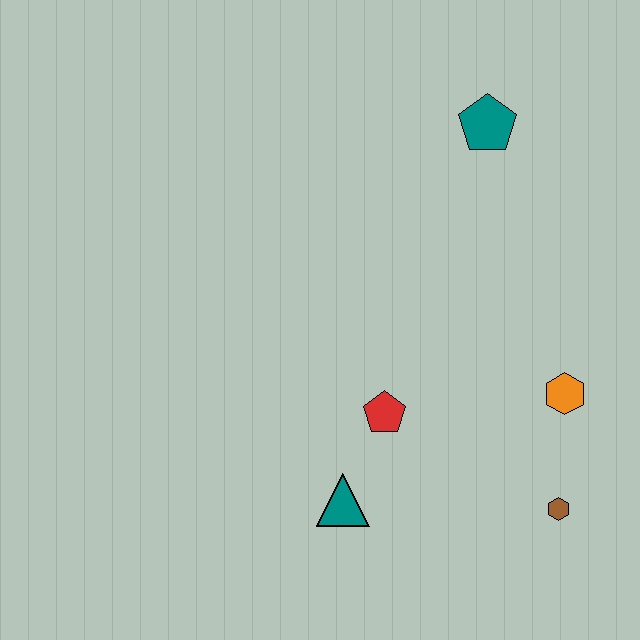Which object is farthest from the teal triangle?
The teal pentagon is farthest from the teal triangle.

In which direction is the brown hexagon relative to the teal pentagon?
The brown hexagon is below the teal pentagon.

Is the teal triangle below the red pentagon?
Yes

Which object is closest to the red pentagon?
The teal triangle is closest to the red pentagon.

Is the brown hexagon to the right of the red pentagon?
Yes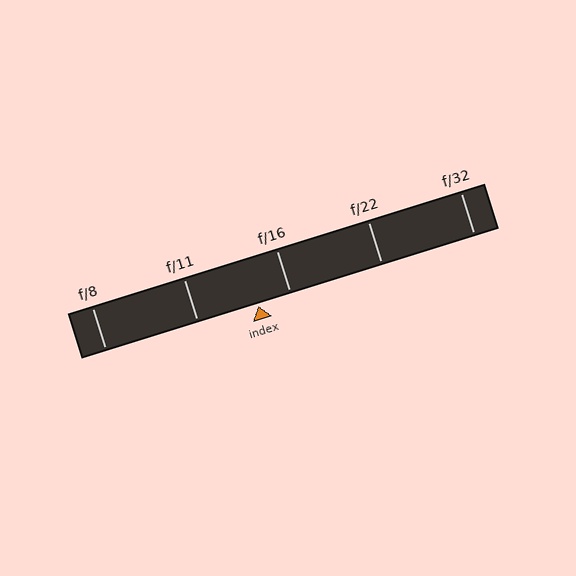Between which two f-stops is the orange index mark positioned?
The index mark is between f/11 and f/16.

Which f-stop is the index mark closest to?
The index mark is closest to f/16.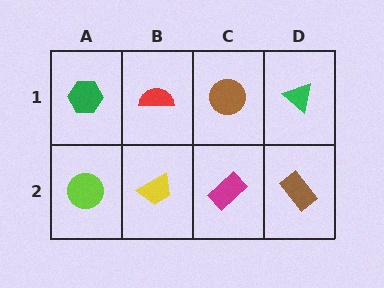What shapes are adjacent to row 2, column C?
A brown circle (row 1, column C), a yellow trapezoid (row 2, column B), a brown rectangle (row 2, column D).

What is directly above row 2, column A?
A green hexagon.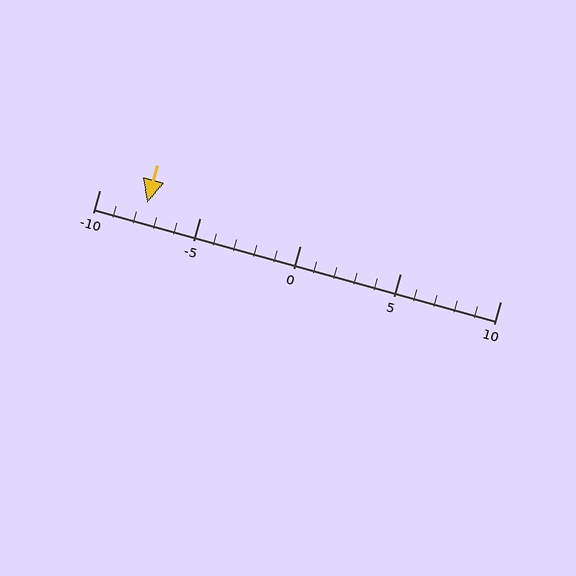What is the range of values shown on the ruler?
The ruler shows values from -10 to 10.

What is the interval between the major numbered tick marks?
The major tick marks are spaced 5 units apart.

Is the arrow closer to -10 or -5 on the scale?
The arrow is closer to -10.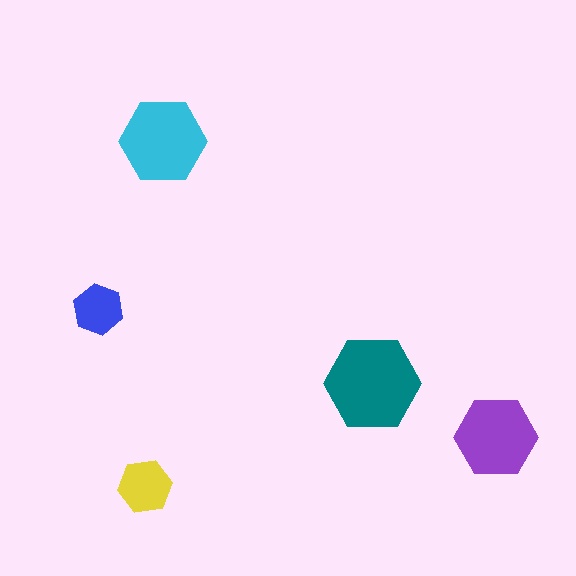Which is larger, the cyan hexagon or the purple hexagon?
The cyan one.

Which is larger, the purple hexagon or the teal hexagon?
The teal one.